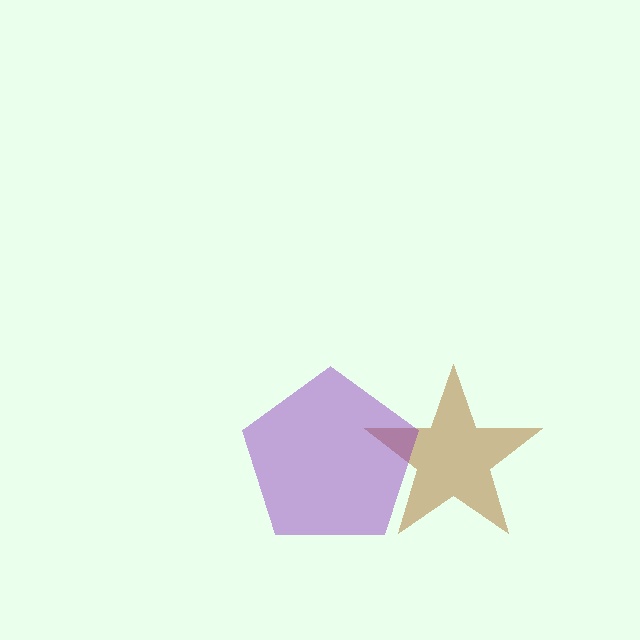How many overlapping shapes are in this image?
There are 2 overlapping shapes in the image.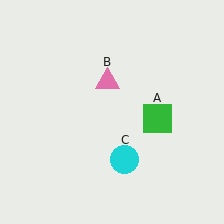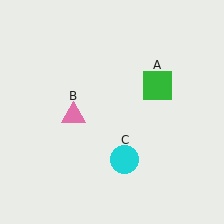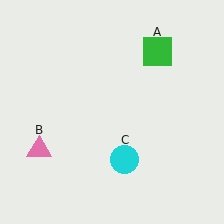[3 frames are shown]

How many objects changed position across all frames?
2 objects changed position: green square (object A), pink triangle (object B).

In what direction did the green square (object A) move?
The green square (object A) moved up.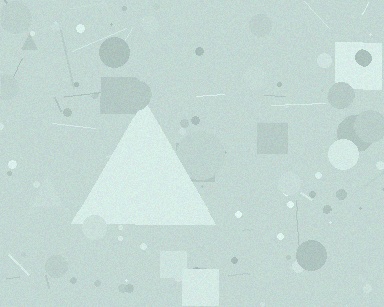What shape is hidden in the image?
A triangle is hidden in the image.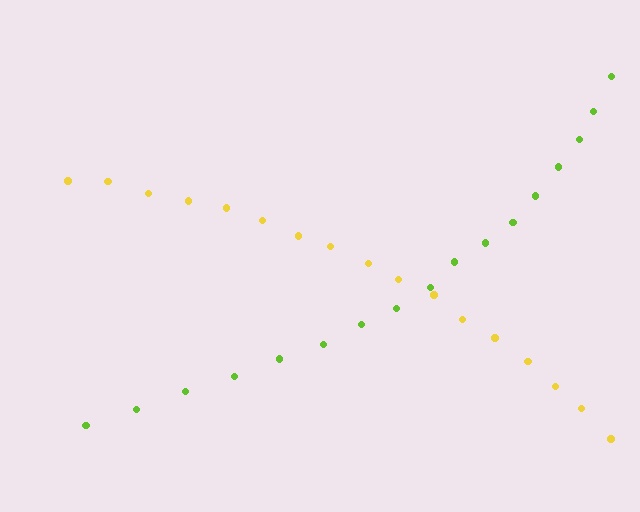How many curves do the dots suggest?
There are 2 distinct paths.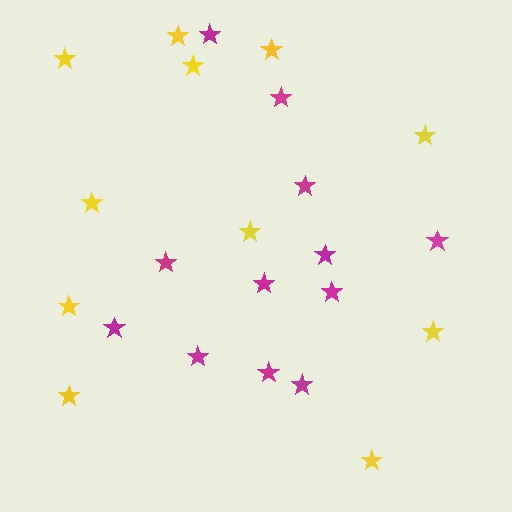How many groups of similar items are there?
There are 2 groups: one group of yellow stars (11) and one group of magenta stars (12).